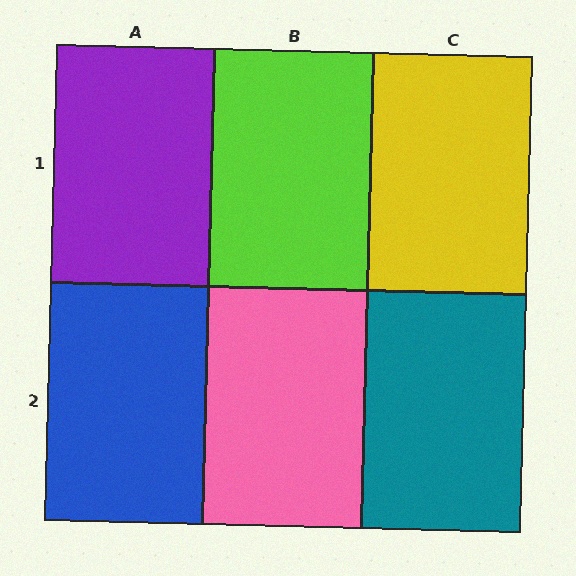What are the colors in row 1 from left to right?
Purple, lime, yellow.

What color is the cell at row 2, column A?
Blue.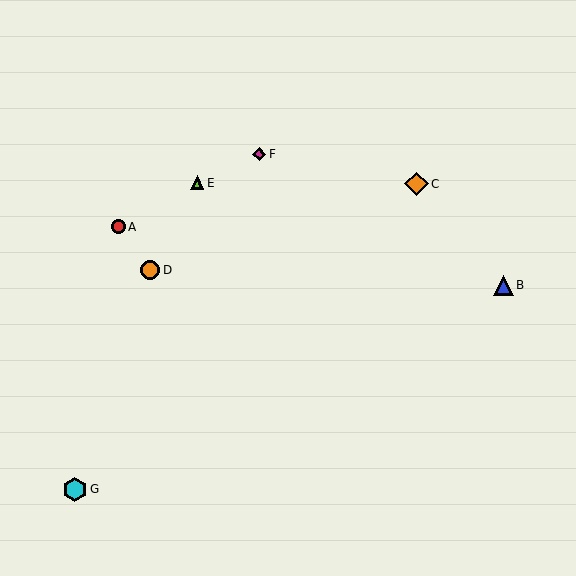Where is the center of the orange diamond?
The center of the orange diamond is at (417, 184).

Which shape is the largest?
The cyan hexagon (labeled G) is the largest.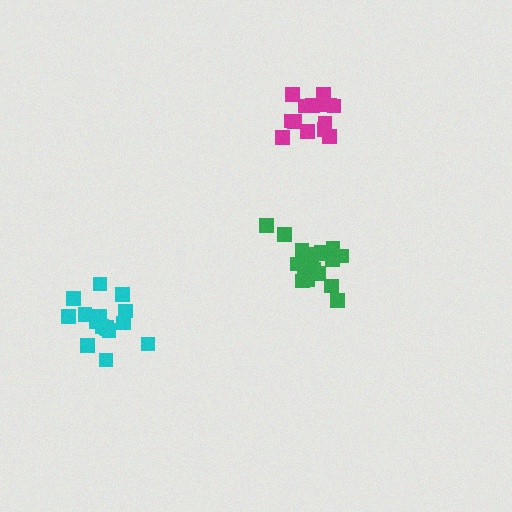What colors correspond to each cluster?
The clusters are colored: green, magenta, cyan.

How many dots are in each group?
Group 1: 17 dots, Group 2: 15 dots, Group 3: 16 dots (48 total).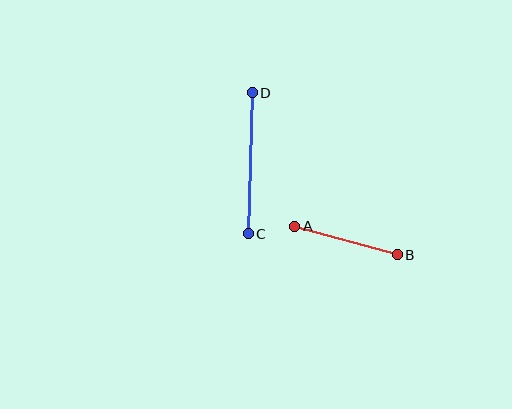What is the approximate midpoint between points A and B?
The midpoint is at approximately (346, 241) pixels.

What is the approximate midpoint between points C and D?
The midpoint is at approximately (250, 163) pixels.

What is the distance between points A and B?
The distance is approximately 106 pixels.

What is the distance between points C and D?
The distance is approximately 141 pixels.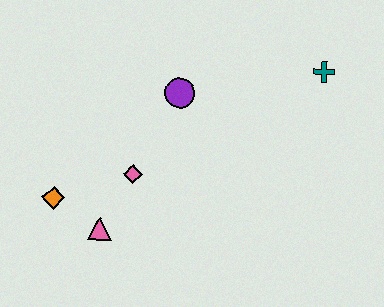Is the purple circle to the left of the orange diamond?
No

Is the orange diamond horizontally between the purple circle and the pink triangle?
No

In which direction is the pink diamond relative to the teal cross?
The pink diamond is to the left of the teal cross.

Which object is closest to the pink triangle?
The orange diamond is closest to the pink triangle.